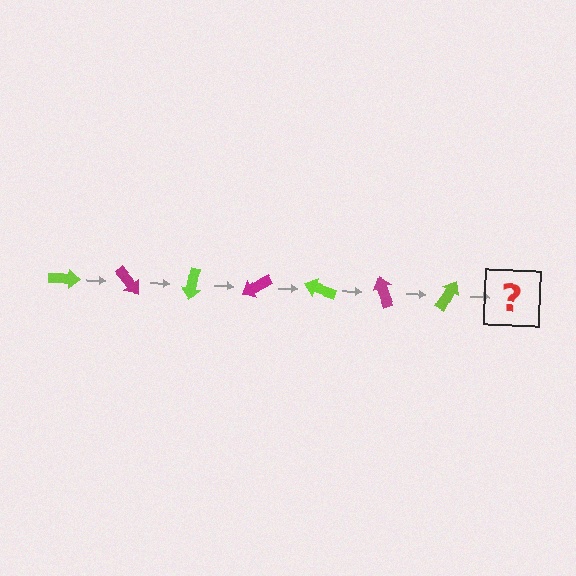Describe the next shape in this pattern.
It should be a magenta arrow, rotated 350 degrees from the start.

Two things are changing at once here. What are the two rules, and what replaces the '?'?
The two rules are that it rotates 50 degrees each step and the color cycles through lime and magenta. The '?' should be a magenta arrow, rotated 350 degrees from the start.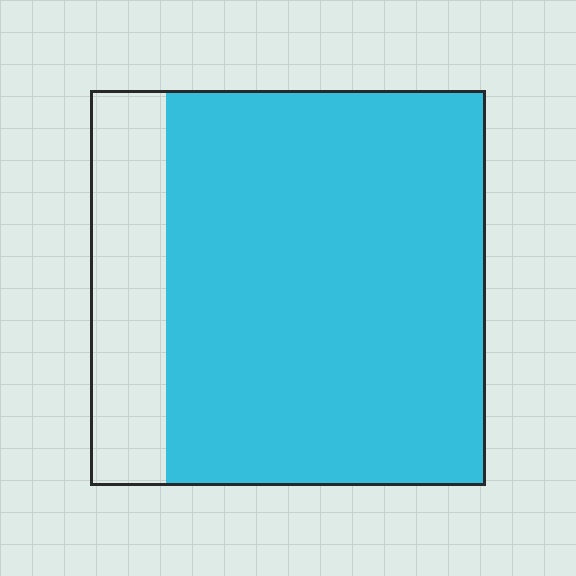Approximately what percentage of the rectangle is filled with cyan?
Approximately 80%.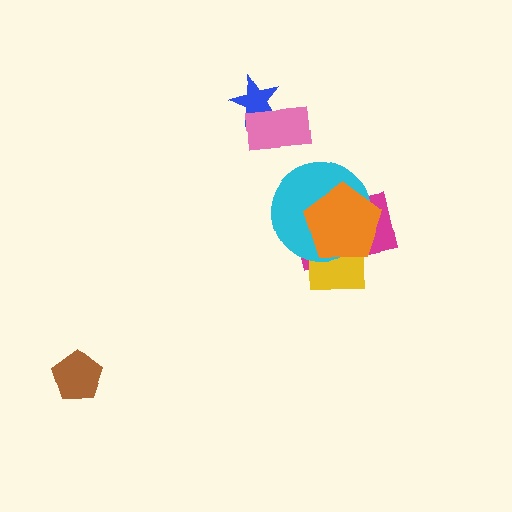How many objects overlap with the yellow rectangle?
3 objects overlap with the yellow rectangle.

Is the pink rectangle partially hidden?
No, no other shape covers it.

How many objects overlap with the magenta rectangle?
3 objects overlap with the magenta rectangle.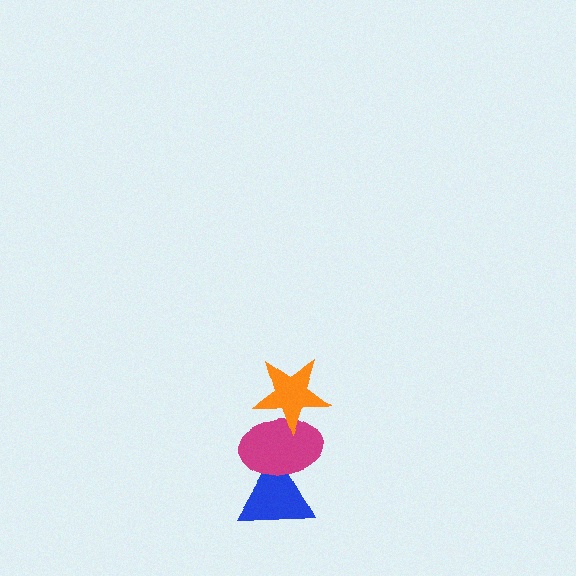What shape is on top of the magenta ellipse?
The orange star is on top of the magenta ellipse.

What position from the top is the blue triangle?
The blue triangle is 3rd from the top.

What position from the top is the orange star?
The orange star is 1st from the top.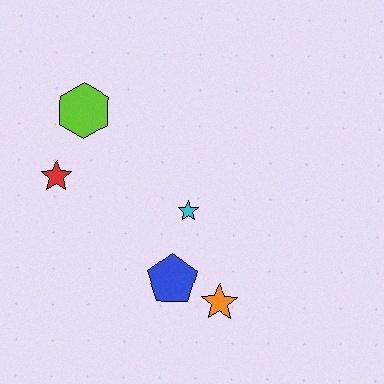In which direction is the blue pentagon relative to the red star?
The blue pentagon is to the right of the red star.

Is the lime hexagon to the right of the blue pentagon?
No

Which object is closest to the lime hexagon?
The red star is closest to the lime hexagon.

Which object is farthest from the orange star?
The lime hexagon is farthest from the orange star.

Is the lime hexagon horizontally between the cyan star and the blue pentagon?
No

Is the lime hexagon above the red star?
Yes